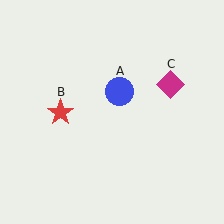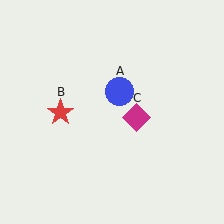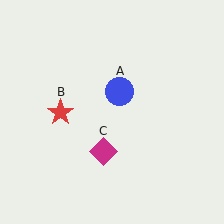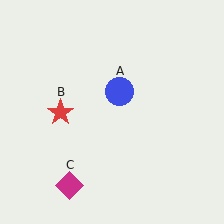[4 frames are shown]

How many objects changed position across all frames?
1 object changed position: magenta diamond (object C).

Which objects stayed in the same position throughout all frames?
Blue circle (object A) and red star (object B) remained stationary.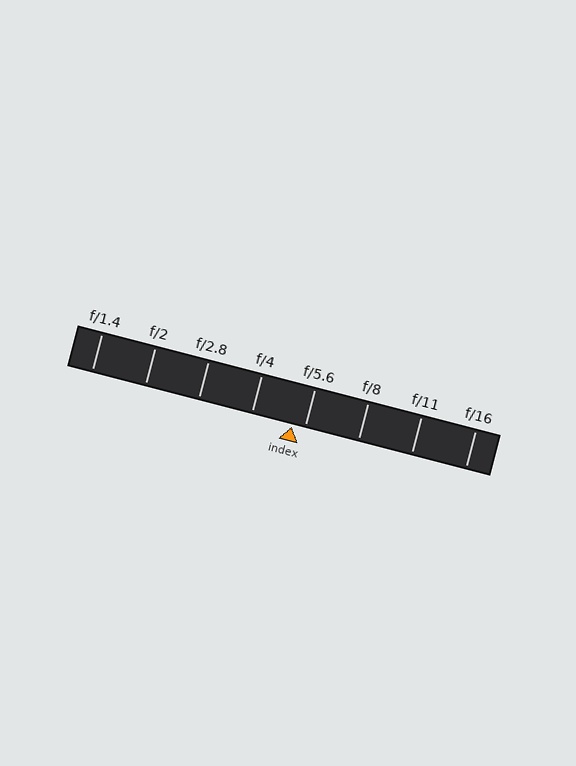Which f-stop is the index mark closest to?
The index mark is closest to f/5.6.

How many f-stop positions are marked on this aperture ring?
There are 8 f-stop positions marked.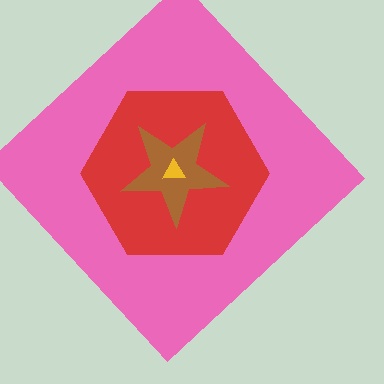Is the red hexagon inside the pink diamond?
Yes.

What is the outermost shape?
The pink diamond.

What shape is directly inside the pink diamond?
The red hexagon.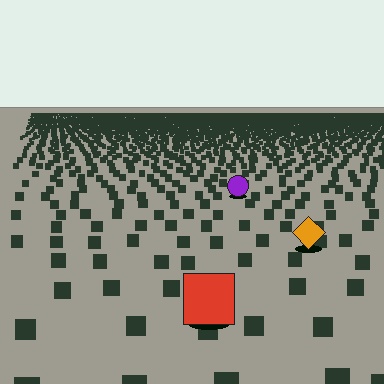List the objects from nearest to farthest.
From nearest to farthest: the red square, the orange diamond, the purple circle.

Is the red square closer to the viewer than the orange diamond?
Yes. The red square is closer — you can tell from the texture gradient: the ground texture is coarser near it.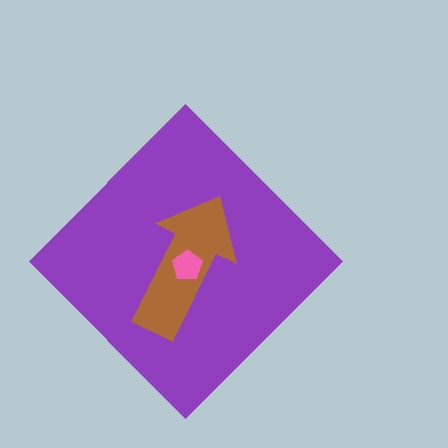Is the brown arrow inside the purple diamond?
Yes.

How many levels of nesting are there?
3.